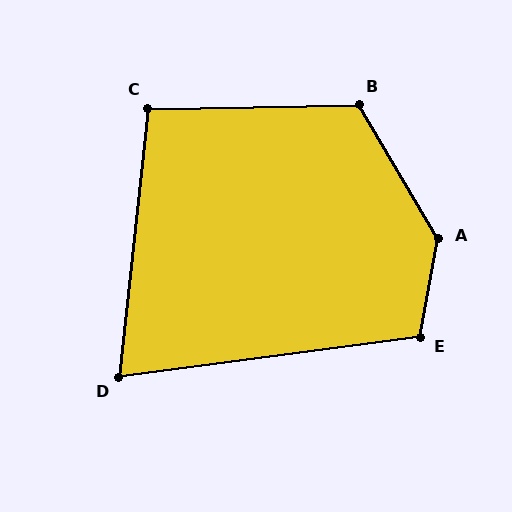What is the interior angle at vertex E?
Approximately 108 degrees (obtuse).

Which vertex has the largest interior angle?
A, at approximately 139 degrees.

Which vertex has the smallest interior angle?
D, at approximately 76 degrees.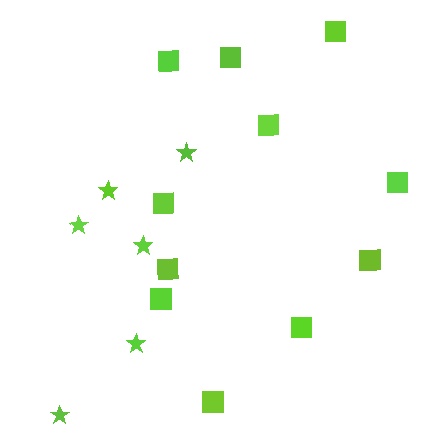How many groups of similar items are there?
There are 2 groups: one group of squares (11) and one group of stars (6).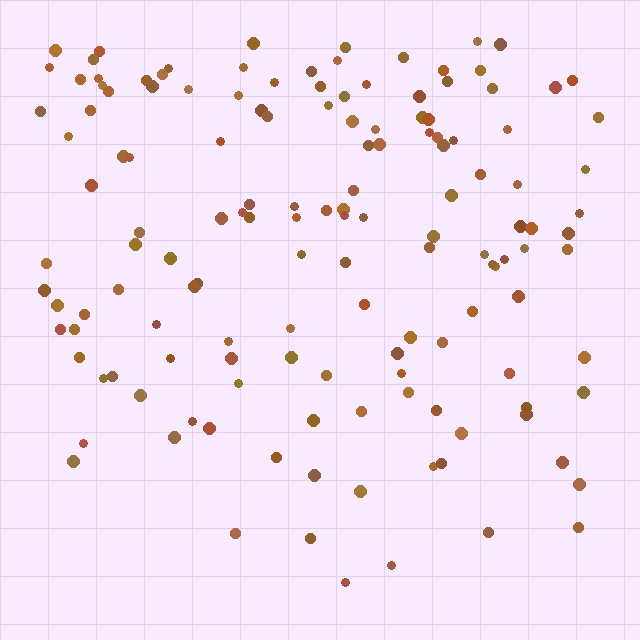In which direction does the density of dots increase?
From bottom to top, with the top side densest.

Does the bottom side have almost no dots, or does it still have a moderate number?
Still a moderate number, just noticeably fewer than the top.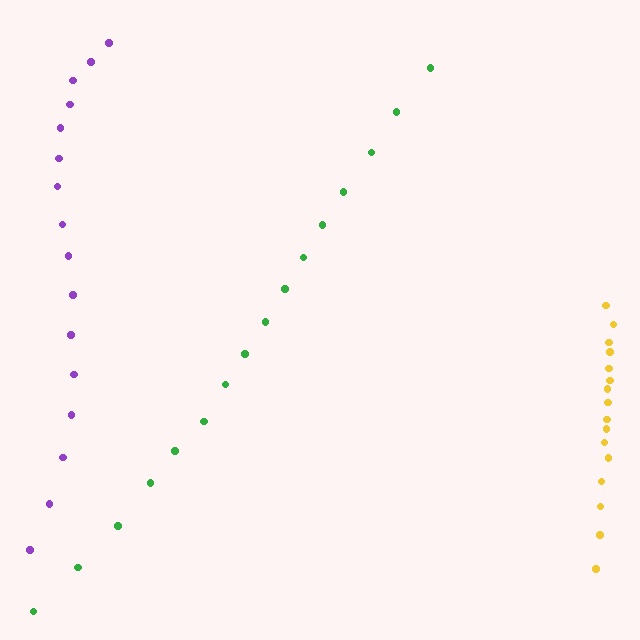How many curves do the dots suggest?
There are 3 distinct paths.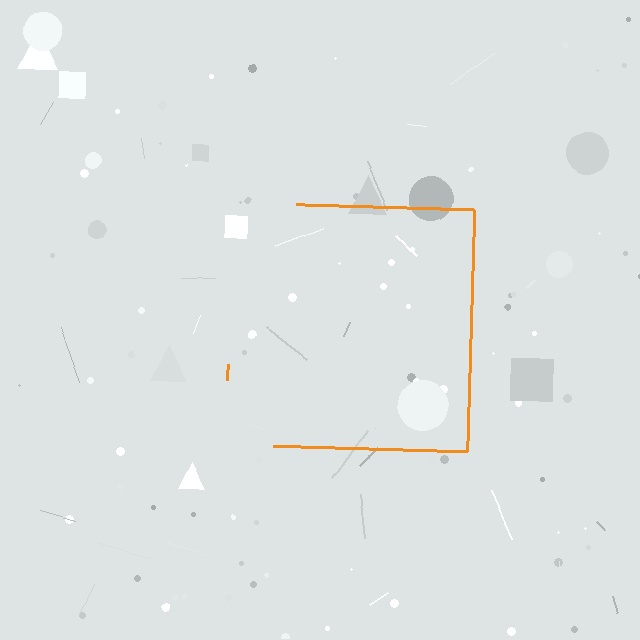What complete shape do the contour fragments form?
The contour fragments form a square.